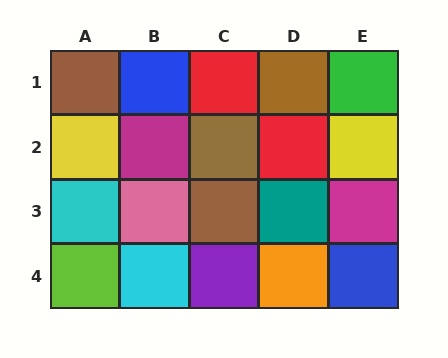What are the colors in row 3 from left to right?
Cyan, pink, brown, teal, magenta.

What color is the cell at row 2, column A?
Yellow.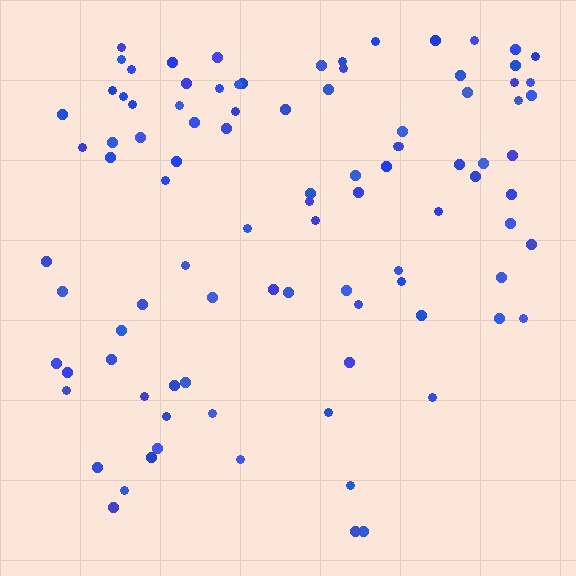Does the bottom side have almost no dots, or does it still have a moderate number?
Still a moderate number, just noticeably fewer than the top.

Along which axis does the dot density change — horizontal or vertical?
Vertical.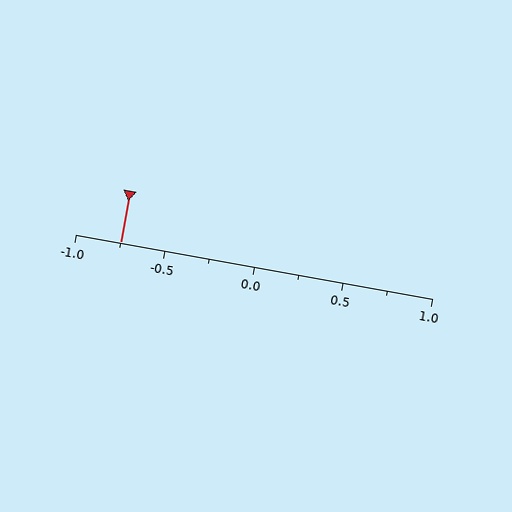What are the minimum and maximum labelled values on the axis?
The axis runs from -1.0 to 1.0.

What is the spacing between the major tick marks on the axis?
The major ticks are spaced 0.5 apart.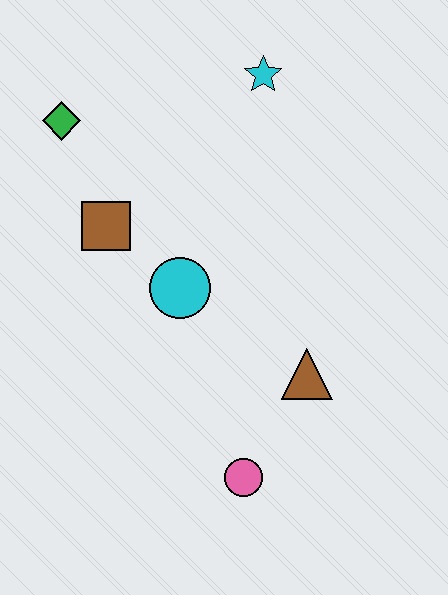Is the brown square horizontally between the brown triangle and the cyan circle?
No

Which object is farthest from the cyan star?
The pink circle is farthest from the cyan star.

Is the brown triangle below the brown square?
Yes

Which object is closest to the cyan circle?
The brown square is closest to the cyan circle.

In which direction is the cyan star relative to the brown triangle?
The cyan star is above the brown triangle.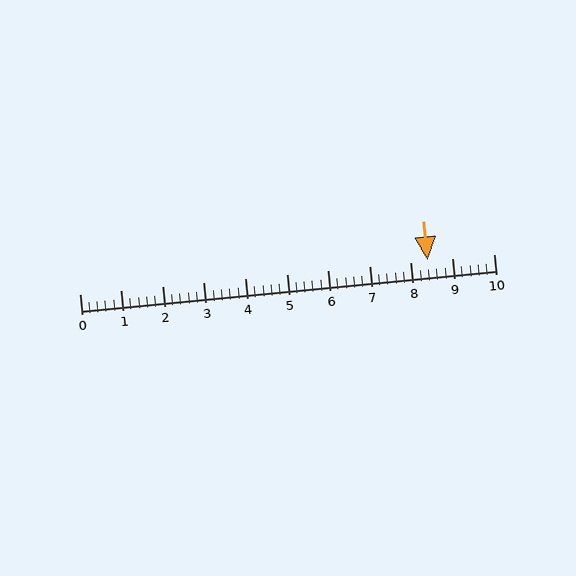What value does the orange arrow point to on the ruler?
The orange arrow points to approximately 8.4.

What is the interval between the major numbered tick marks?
The major tick marks are spaced 1 units apart.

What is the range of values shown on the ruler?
The ruler shows values from 0 to 10.